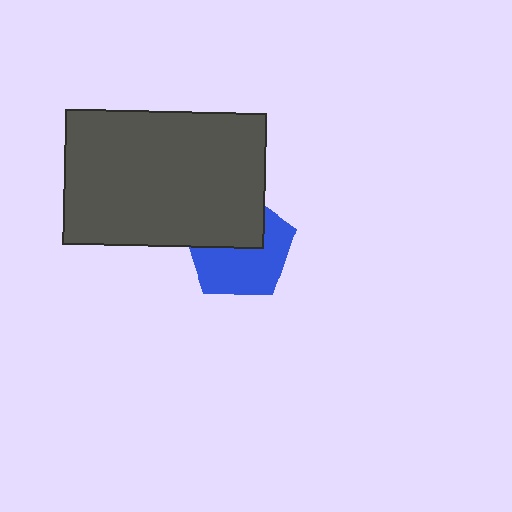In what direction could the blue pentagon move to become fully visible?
The blue pentagon could move down. That would shift it out from behind the dark gray rectangle entirely.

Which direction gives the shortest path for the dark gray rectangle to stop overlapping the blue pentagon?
Moving up gives the shortest separation.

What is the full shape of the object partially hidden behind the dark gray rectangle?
The partially hidden object is a blue pentagon.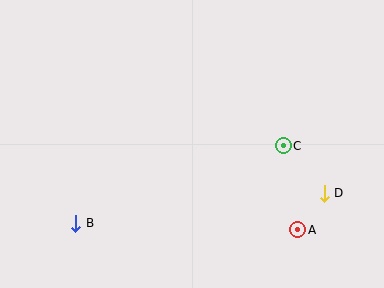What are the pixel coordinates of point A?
Point A is at (298, 230).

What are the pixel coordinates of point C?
Point C is at (283, 146).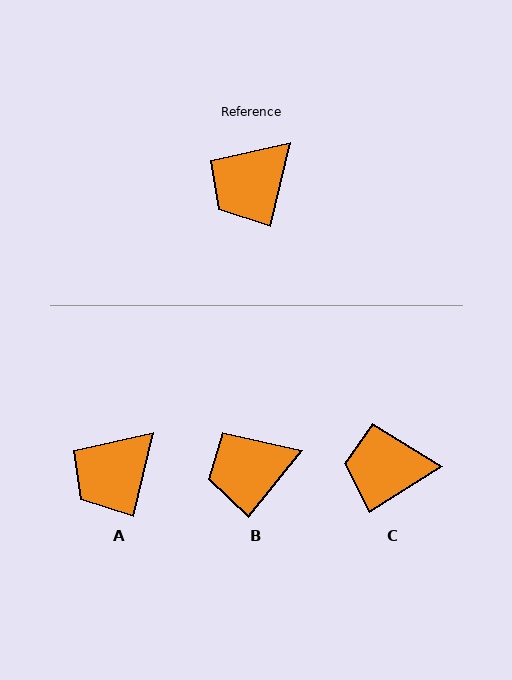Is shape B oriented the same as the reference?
No, it is off by about 25 degrees.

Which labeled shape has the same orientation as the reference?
A.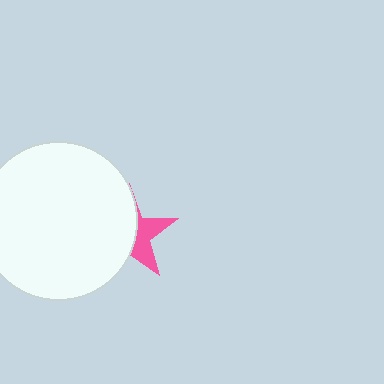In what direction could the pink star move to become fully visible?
The pink star could move right. That would shift it out from behind the white circle entirely.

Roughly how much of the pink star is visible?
A small part of it is visible (roughly 38%).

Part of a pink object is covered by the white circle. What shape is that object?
It is a star.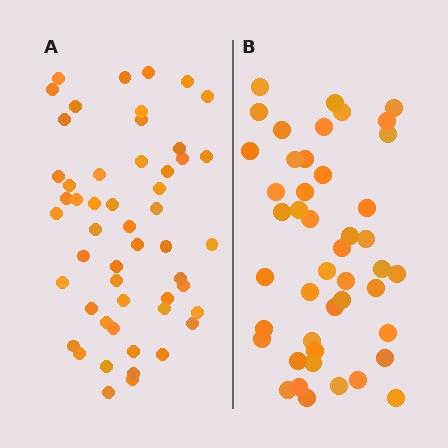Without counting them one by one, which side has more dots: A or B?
Region A (the left region) has more dots.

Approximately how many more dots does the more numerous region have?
Region A has roughly 8 or so more dots than region B.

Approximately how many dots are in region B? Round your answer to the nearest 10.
About 40 dots. (The exact count is 45, which rounds to 40.)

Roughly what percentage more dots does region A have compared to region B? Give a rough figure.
About 15% more.